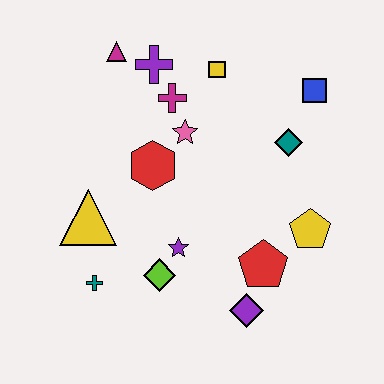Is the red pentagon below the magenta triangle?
Yes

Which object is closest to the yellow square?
The magenta cross is closest to the yellow square.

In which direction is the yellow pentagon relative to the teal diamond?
The yellow pentagon is below the teal diamond.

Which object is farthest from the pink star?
The purple diamond is farthest from the pink star.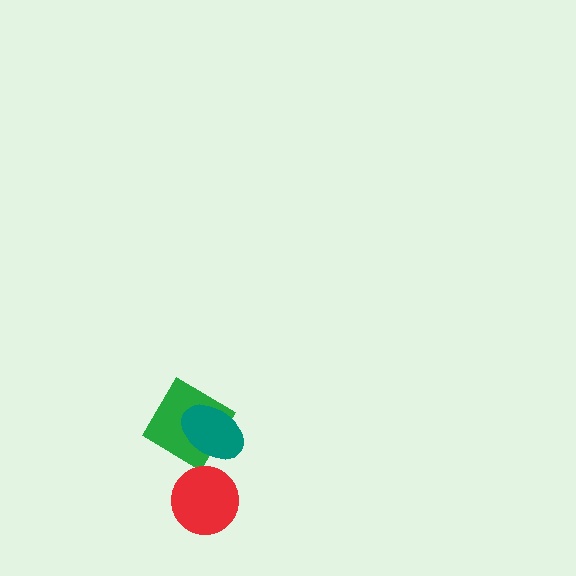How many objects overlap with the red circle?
0 objects overlap with the red circle.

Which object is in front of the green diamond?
The teal ellipse is in front of the green diamond.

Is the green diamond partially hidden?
Yes, it is partially covered by another shape.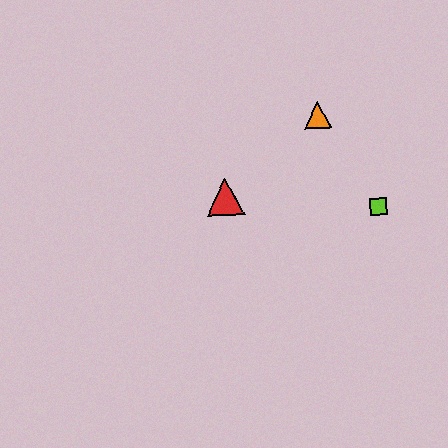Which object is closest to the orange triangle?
The lime square is closest to the orange triangle.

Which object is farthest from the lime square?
The red triangle is farthest from the lime square.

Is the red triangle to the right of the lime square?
No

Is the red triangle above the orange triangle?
No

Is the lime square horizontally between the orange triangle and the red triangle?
No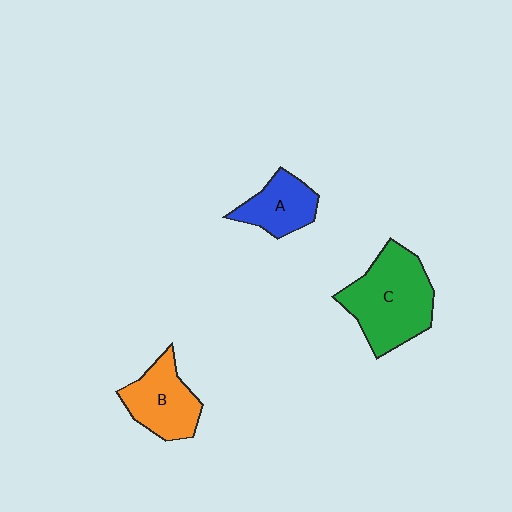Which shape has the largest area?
Shape C (green).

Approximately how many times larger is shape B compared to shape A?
Approximately 1.2 times.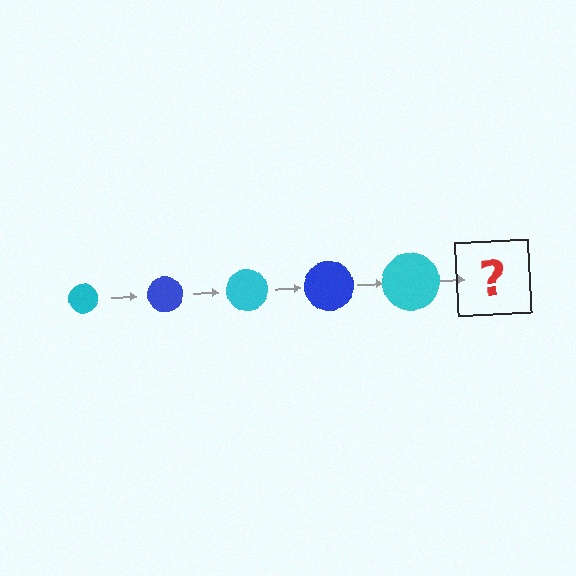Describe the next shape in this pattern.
It should be a blue circle, larger than the previous one.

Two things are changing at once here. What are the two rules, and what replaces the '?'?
The two rules are that the circle grows larger each step and the color cycles through cyan and blue. The '?' should be a blue circle, larger than the previous one.